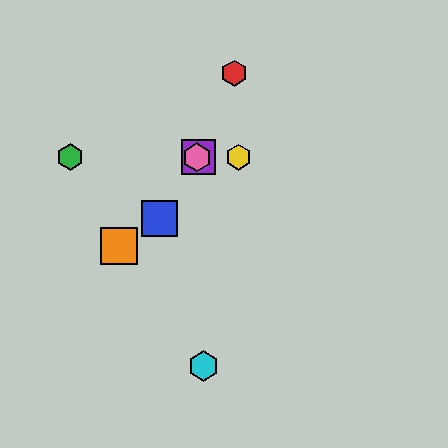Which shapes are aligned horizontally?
The green hexagon, the yellow hexagon, the purple square, the pink hexagon are aligned horizontally.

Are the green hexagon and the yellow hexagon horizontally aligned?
Yes, both are at y≈157.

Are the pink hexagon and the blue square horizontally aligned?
No, the pink hexagon is at y≈157 and the blue square is at y≈218.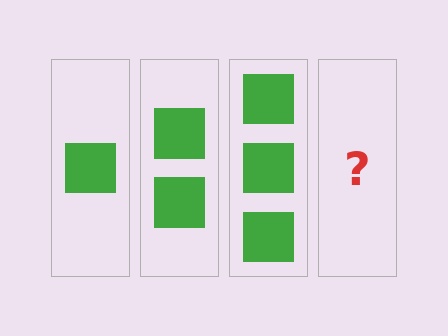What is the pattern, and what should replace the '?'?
The pattern is that each step adds one more square. The '?' should be 4 squares.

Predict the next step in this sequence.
The next step is 4 squares.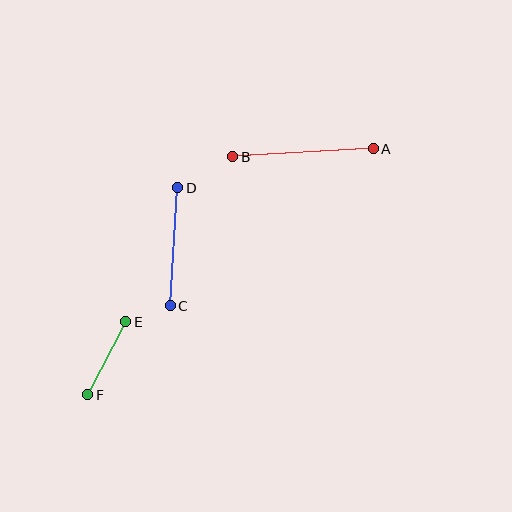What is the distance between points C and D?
The distance is approximately 118 pixels.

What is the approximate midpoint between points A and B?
The midpoint is at approximately (303, 153) pixels.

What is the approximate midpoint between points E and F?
The midpoint is at approximately (107, 358) pixels.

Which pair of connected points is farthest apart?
Points A and B are farthest apart.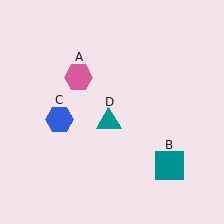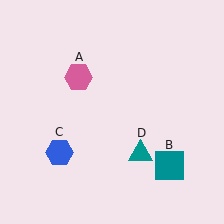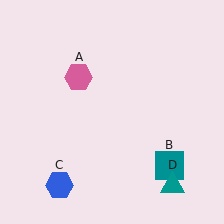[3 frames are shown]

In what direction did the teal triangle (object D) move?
The teal triangle (object D) moved down and to the right.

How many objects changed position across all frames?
2 objects changed position: blue hexagon (object C), teal triangle (object D).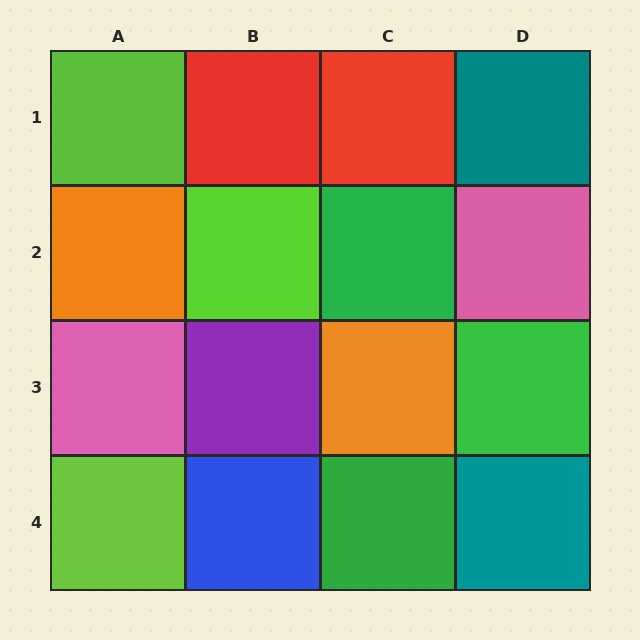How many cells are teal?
2 cells are teal.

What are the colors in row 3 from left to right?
Pink, purple, orange, green.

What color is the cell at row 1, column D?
Teal.